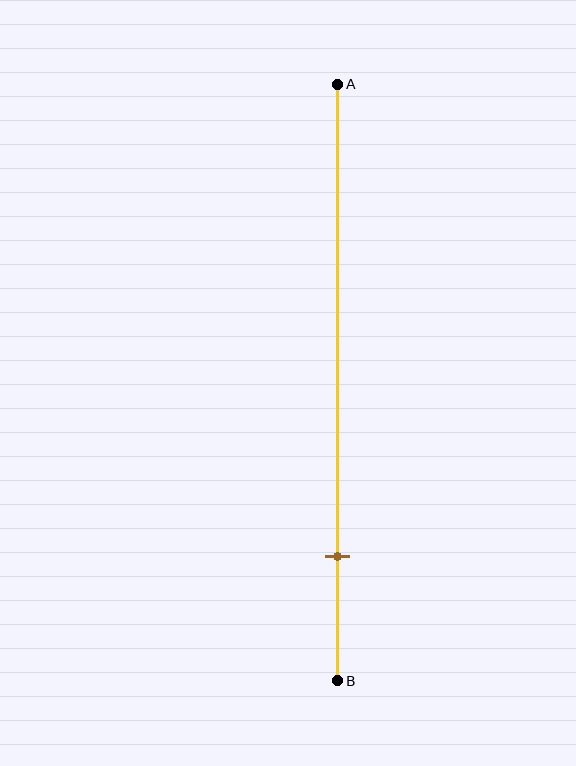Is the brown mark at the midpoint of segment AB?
No, the mark is at about 80% from A, not at the 50% midpoint.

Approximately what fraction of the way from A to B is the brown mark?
The brown mark is approximately 80% of the way from A to B.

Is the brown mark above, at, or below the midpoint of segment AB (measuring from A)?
The brown mark is below the midpoint of segment AB.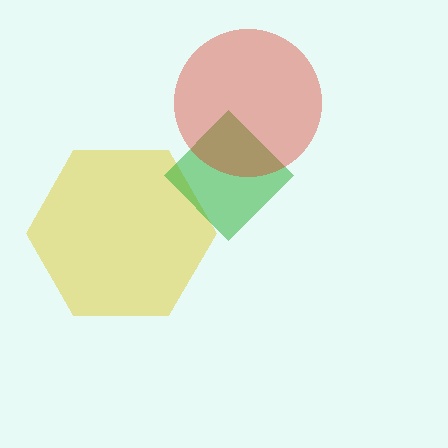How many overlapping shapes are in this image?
There are 3 overlapping shapes in the image.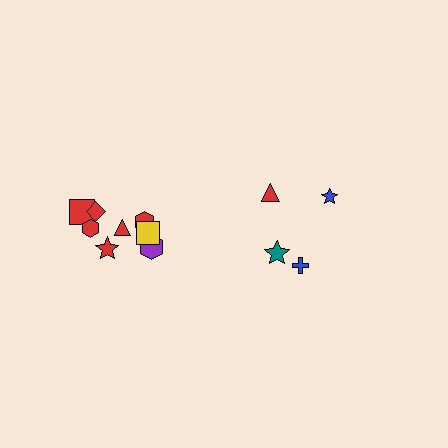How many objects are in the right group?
There are 4 objects.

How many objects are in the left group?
There are 8 objects.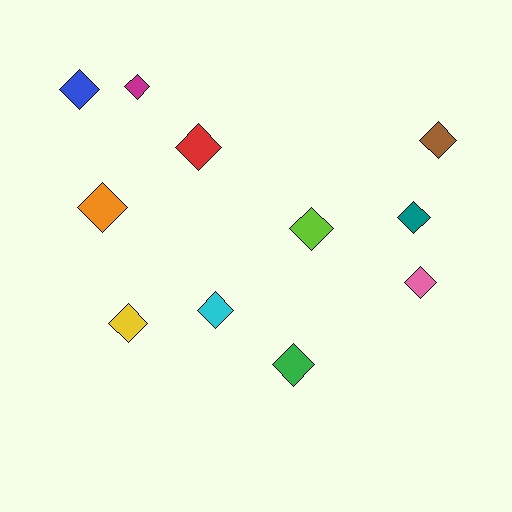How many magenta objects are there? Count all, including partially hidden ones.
There is 1 magenta object.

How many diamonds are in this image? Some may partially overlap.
There are 11 diamonds.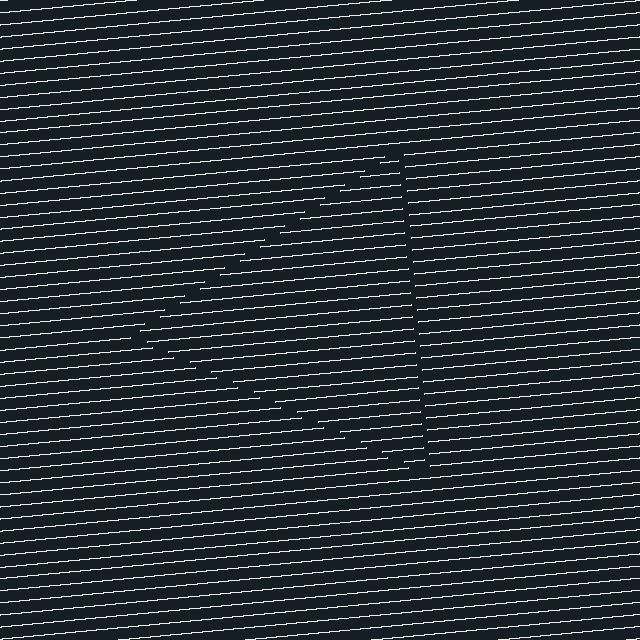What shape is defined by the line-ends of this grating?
An illusory triangle. The interior of the shape contains the same grating, shifted by half a period — the contour is defined by the phase discontinuity where line-ends from the inner and outer gratings abut.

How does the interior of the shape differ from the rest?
The interior of the shape contains the same grating, shifted by half a period — the contour is defined by the phase discontinuity where line-ends from the inner and outer gratings abut.